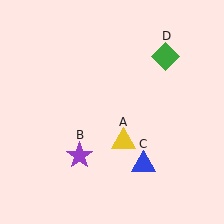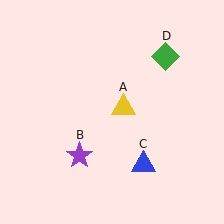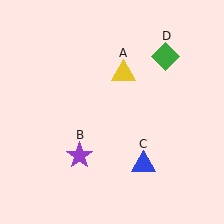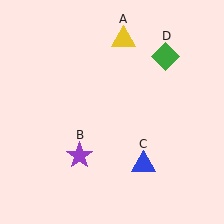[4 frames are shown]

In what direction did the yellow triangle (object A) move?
The yellow triangle (object A) moved up.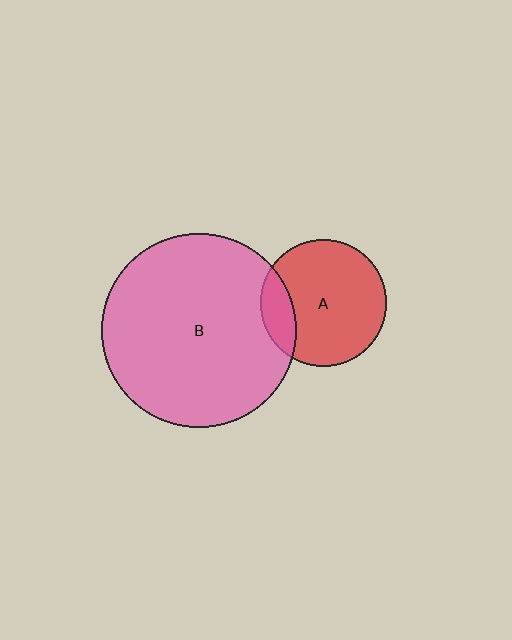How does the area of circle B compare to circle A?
Approximately 2.4 times.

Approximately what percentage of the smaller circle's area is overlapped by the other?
Approximately 15%.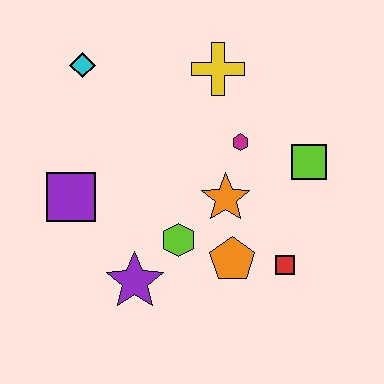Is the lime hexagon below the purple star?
No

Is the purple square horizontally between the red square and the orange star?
No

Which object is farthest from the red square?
The cyan diamond is farthest from the red square.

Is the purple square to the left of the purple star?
Yes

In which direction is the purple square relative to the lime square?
The purple square is to the left of the lime square.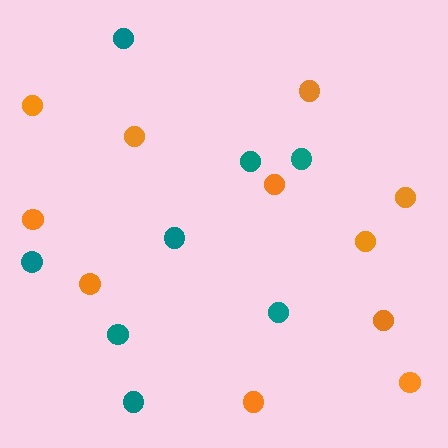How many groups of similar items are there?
There are 2 groups: one group of teal circles (8) and one group of orange circles (11).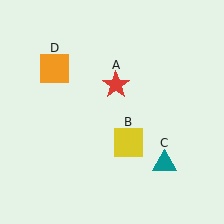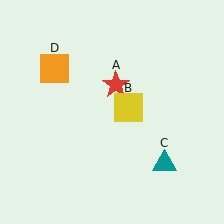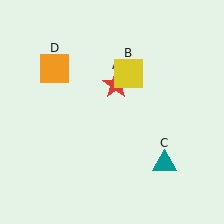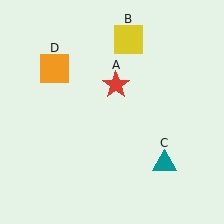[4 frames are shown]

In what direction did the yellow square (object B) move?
The yellow square (object B) moved up.